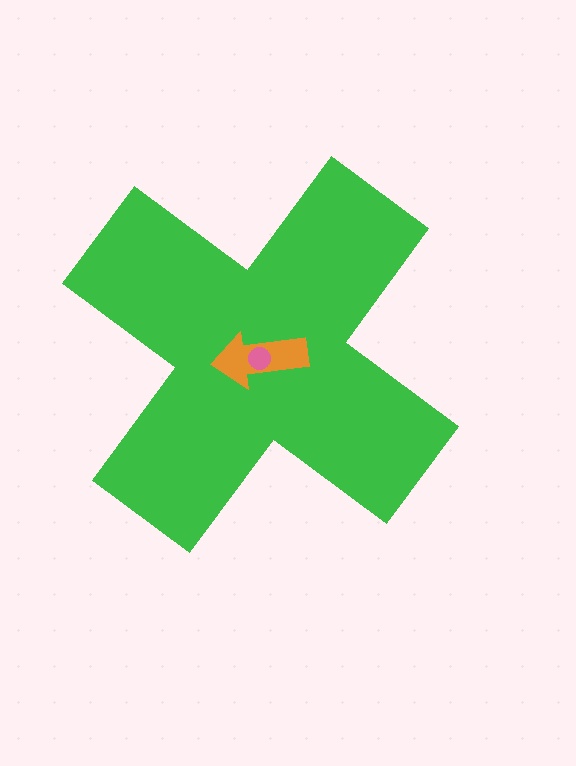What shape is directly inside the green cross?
The orange arrow.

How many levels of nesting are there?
3.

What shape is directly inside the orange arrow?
The pink circle.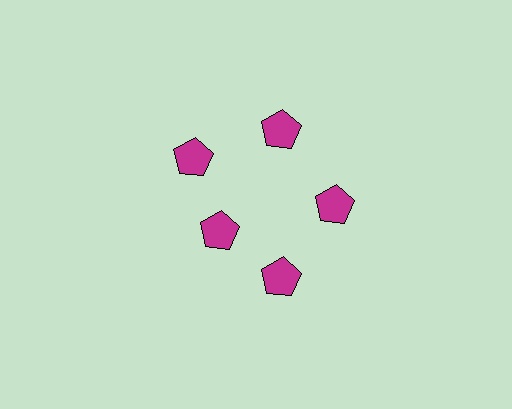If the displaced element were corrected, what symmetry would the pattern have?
It would have 5-fold rotational symmetry — the pattern would map onto itself every 72 degrees.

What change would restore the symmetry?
The symmetry would be restored by moving it outward, back onto the ring so that all 5 pentagons sit at equal angles and equal distance from the center.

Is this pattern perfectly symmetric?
No. The 5 magenta pentagons are arranged in a ring, but one element near the 8 o'clock position is pulled inward toward the center, breaking the 5-fold rotational symmetry.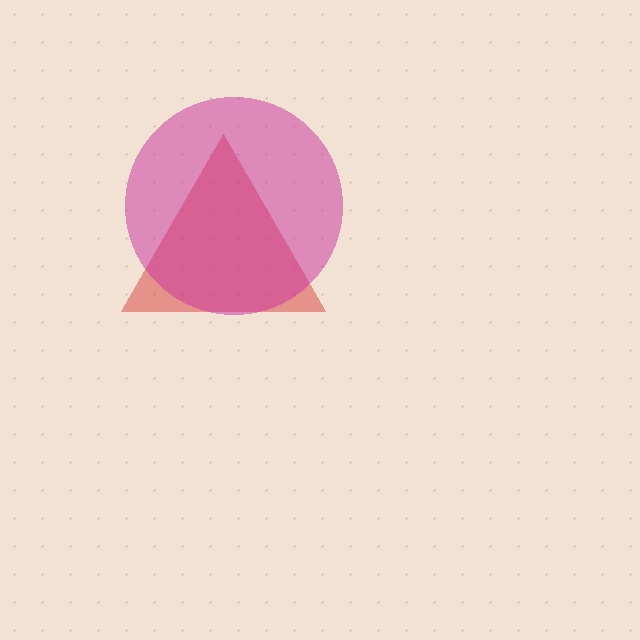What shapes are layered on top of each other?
The layered shapes are: a red triangle, a magenta circle.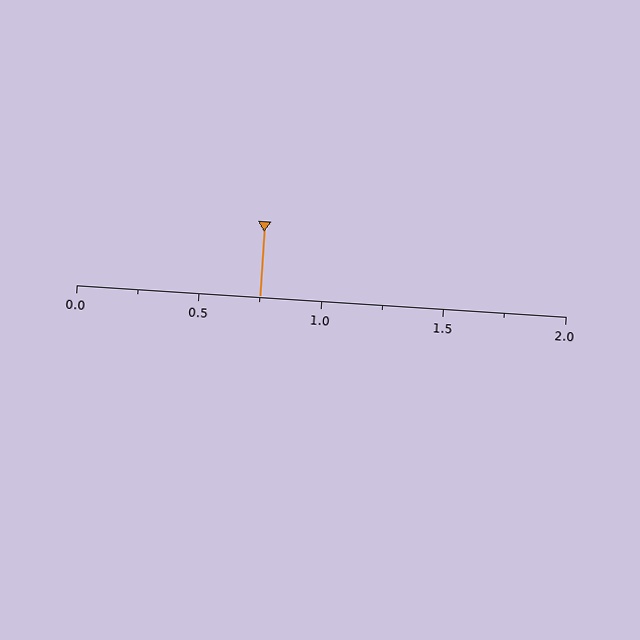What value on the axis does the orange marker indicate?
The marker indicates approximately 0.75.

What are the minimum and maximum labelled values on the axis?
The axis runs from 0.0 to 2.0.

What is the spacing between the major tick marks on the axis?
The major ticks are spaced 0.5 apart.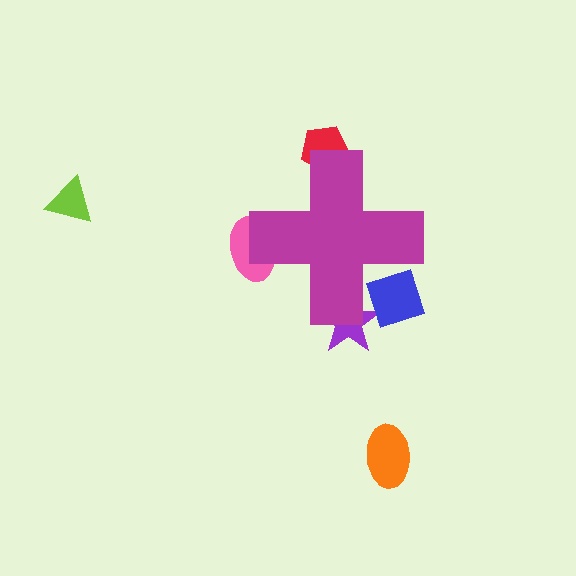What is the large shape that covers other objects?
A magenta cross.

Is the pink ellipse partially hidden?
Yes, the pink ellipse is partially hidden behind the magenta cross.